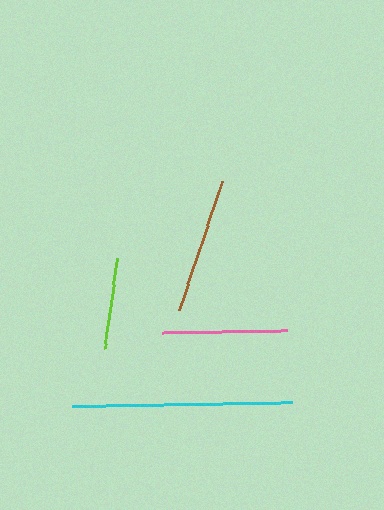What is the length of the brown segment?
The brown segment is approximately 136 pixels long.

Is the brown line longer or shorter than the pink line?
The brown line is longer than the pink line.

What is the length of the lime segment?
The lime segment is approximately 91 pixels long.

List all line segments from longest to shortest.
From longest to shortest: cyan, brown, pink, lime.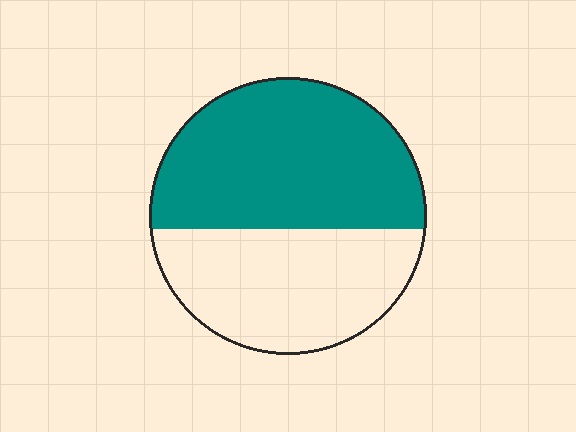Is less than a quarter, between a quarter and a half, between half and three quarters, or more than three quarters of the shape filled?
Between half and three quarters.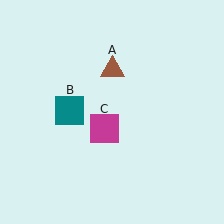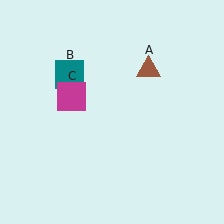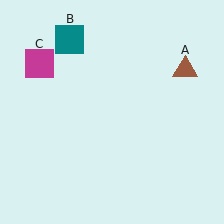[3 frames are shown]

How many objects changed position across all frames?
3 objects changed position: brown triangle (object A), teal square (object B), magenta square (object C).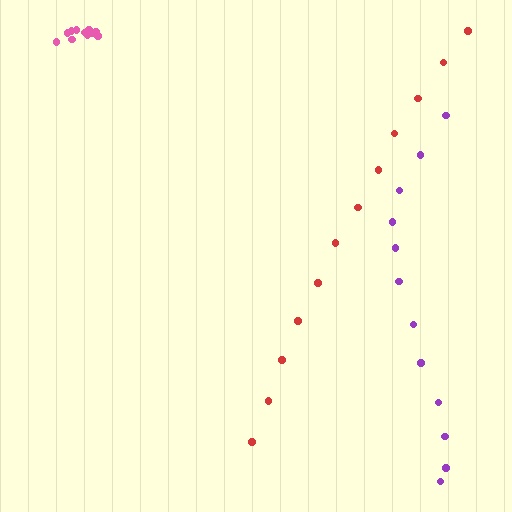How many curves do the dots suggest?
There are 3 distinct paths.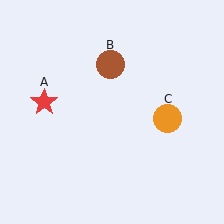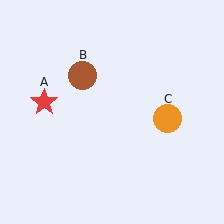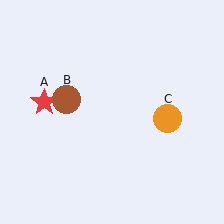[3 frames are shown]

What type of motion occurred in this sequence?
The brown circle (object B) rotated counterclockwise around the center of the scene.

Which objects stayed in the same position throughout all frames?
Red star (object A) and orange circle (object C) remained stationary.